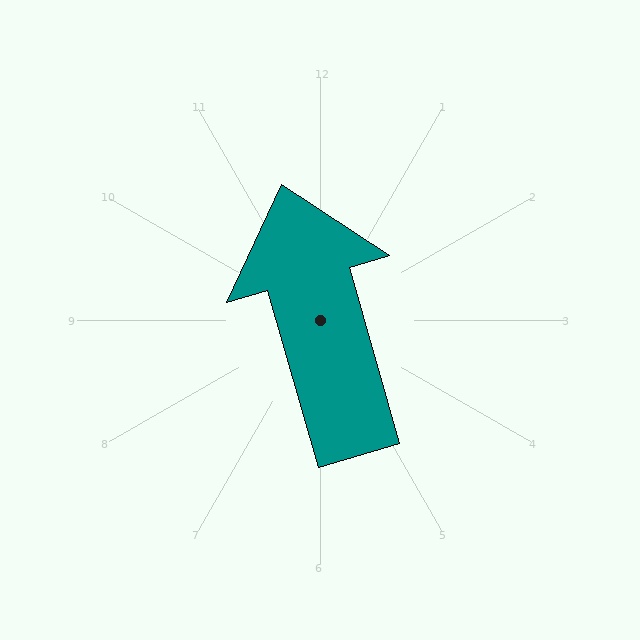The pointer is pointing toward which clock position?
Roughly 11 o'clock.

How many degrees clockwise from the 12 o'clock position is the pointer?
Approximately 344 degrees.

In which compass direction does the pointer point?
North.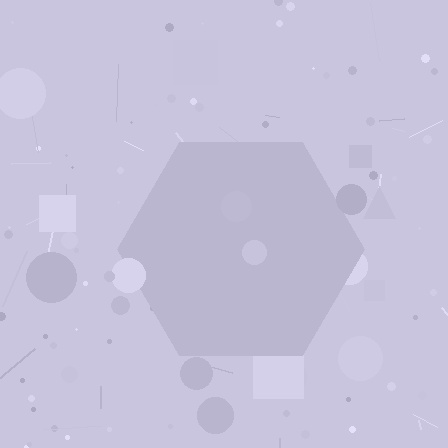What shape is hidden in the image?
A hexagon is hidden in the image.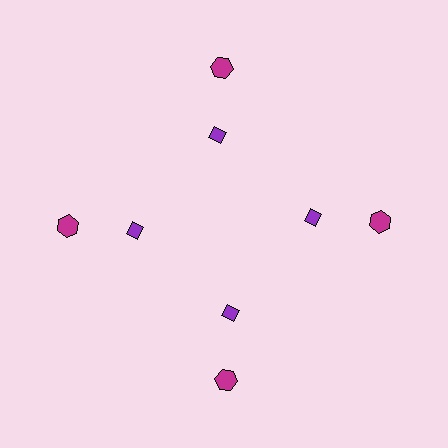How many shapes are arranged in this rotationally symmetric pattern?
There are 8 shapes, arranged in 4 groups of 2.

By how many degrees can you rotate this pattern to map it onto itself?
The pattern maps onto itself every 90 degrees of rotation.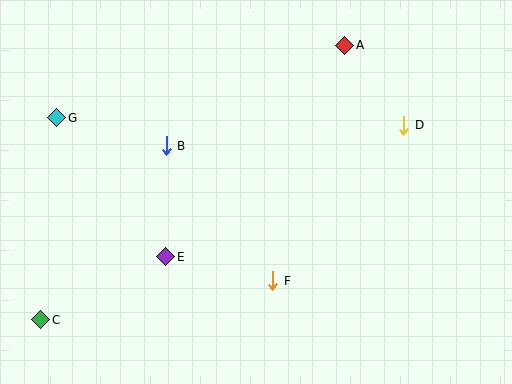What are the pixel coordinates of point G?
Point G is at (57, 118).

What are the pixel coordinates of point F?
Point F is at (273, 281).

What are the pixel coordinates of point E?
Point E is at (166, 257).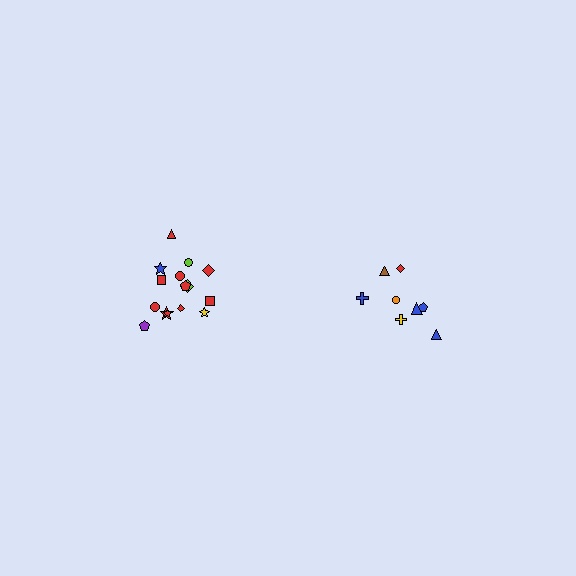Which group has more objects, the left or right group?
The left group.